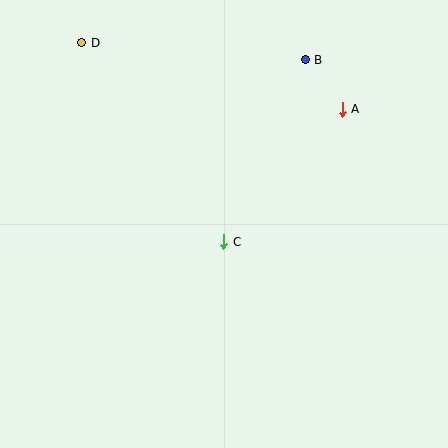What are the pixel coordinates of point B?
Point B is at (305, 60).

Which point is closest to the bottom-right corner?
Point C is closest to the bottom-right corner.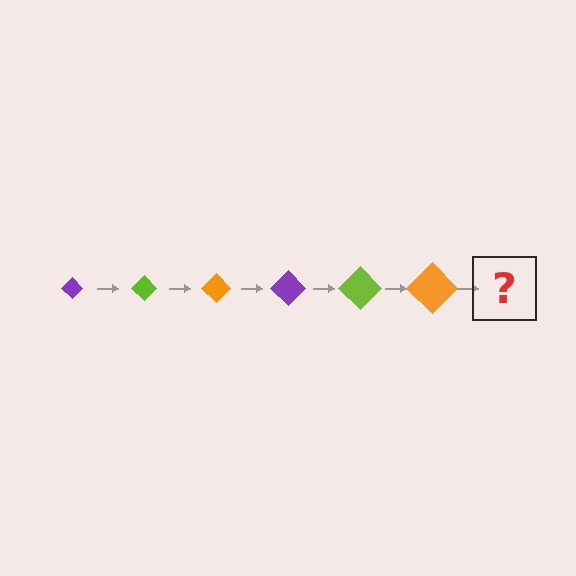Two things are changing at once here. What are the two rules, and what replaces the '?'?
The two rules are that the diamond grows larger each step and the color cycles through purple, lime, and orange. The '?' should be a purple diamond, larger than the previous one.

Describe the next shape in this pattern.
It should be a purple diamond, larger than the previous one.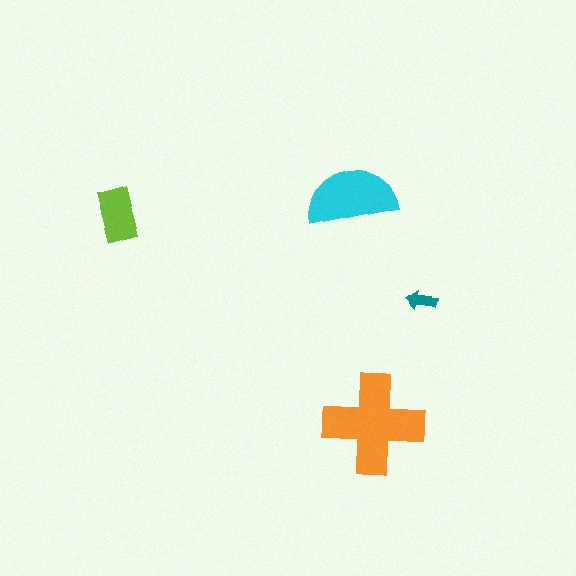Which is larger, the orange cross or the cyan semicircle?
The orange cross.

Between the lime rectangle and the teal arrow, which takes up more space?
The lime rectangle.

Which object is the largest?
The orange cross.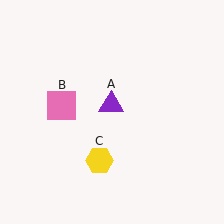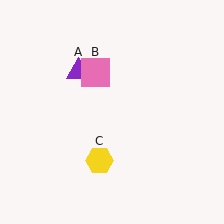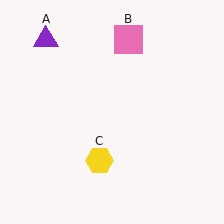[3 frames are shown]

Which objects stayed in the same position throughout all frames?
Yellow hexagon (object C) remained stationary.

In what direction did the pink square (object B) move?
The pink square (object B) moved up and to the right.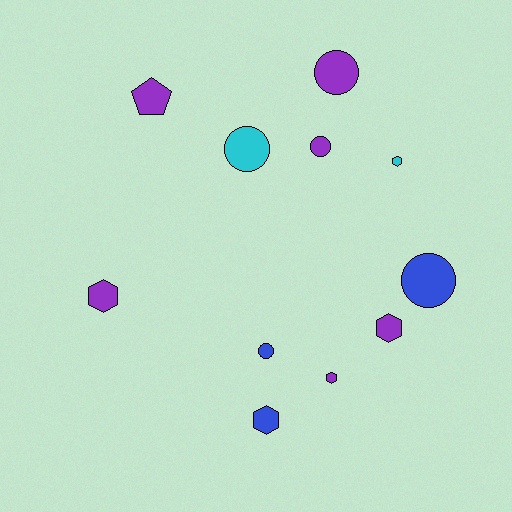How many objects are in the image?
There are 11 objects.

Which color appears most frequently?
Purple, with 6 objects.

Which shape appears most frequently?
Circle, with 5 objects.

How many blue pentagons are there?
There are no blue pentagons.